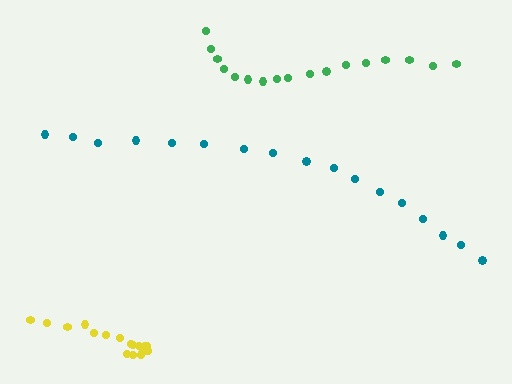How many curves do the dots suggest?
There are 3 distinct paths.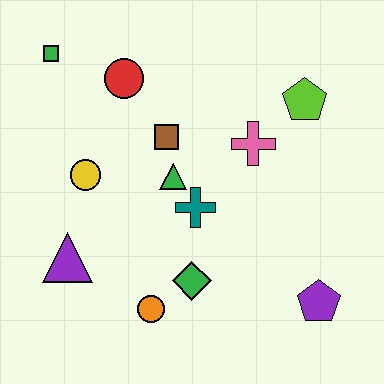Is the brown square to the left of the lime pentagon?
Yes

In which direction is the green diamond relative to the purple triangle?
The green diamond is to the right of the purple triangle.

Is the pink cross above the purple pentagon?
Yes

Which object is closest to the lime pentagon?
The pink cross is closest to the lime pentagon.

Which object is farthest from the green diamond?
The green square is farthest from the green diamond.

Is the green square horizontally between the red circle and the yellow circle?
No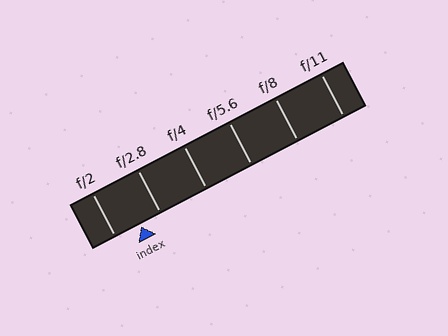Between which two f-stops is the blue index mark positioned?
The index mark is between f/2 and f/2.8.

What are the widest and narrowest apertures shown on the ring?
The widest aperture shown is f/2 and the narrowest is f/11.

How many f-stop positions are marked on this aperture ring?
There are 6 f-stop positions marked.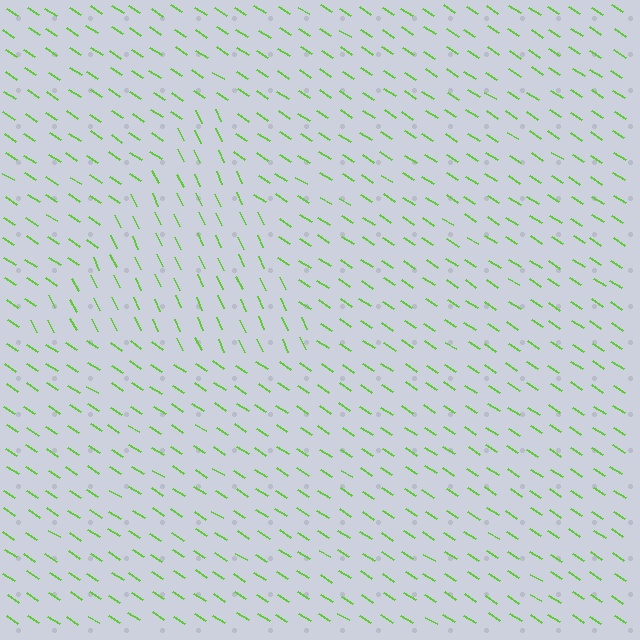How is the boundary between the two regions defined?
The boundary is defined purely by a change in line orientation (approximately 32 degrees difference). All lines are the same color and thickness.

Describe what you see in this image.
The image is filled with small lime line segments. A triangle region in the image has lines oriented differently from the surrounding lines, creating a visible texture boundary.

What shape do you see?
I see a triangle.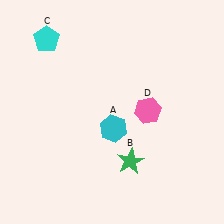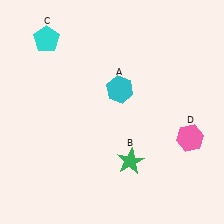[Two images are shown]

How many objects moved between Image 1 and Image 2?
2 objects moved between the two images.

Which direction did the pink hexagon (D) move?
The pink hexagon (D) moved right.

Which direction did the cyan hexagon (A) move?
The cyan hexagon (A) moved up.